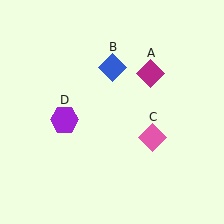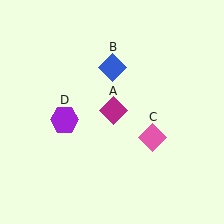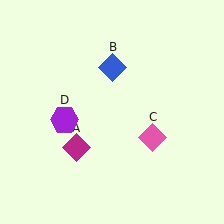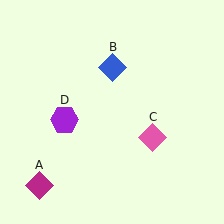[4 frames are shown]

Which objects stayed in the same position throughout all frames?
Blue diamond (object B) and pink diamond (object C) and purple hexagon (object D) remained stationary.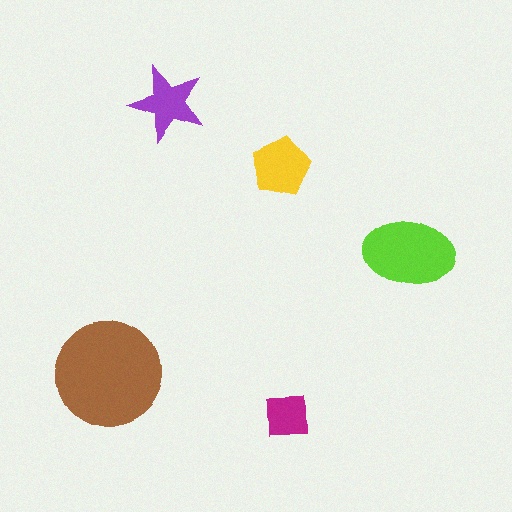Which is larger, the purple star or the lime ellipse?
The lime ellipse.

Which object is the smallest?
The magenta square.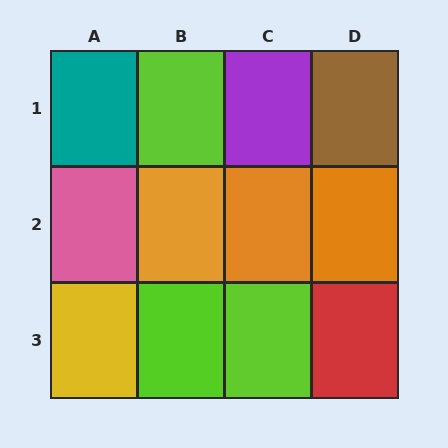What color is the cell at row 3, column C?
Lime.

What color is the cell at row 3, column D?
Red.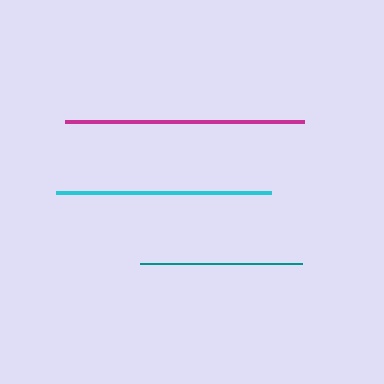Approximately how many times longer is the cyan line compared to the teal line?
The cyan line is approximately 1.3 times the length of the teal line.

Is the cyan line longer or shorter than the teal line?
The cyan line is longer than the teal line.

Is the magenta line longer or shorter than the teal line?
The magenta line is longer than the teal line.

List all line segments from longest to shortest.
From longest to shortest: magenta, cyan, teal.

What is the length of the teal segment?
The teal segment is approximately 162 pixels long.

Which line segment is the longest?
The magenta line is the longest at approximately 240 pixels.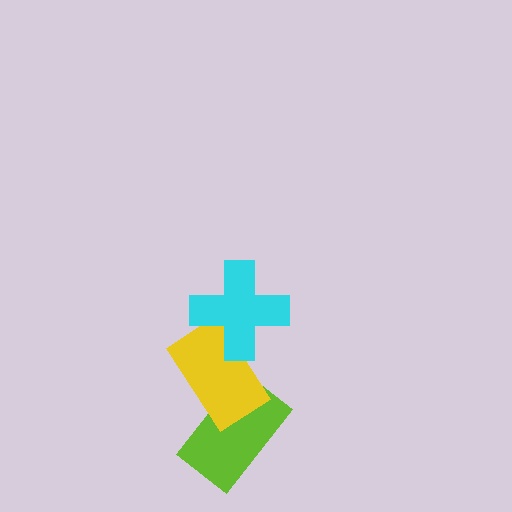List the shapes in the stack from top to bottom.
From top to bottom: the cyan cross, the yellow rectangle, the lime rectangle.